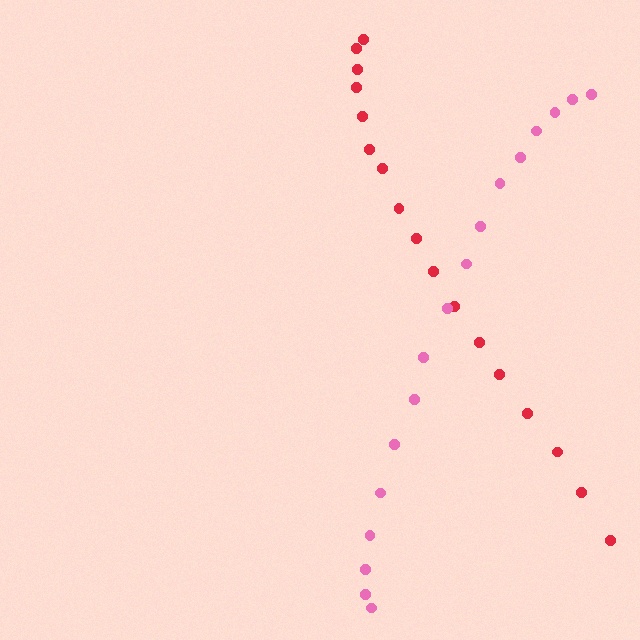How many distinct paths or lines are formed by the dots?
There are 2 distinct paths.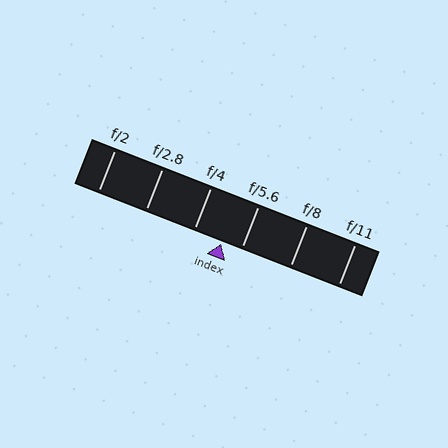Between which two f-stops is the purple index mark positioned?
The index mark is between f/4 and f/5.6.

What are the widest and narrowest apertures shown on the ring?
The widest aperture shown is f/2 and the narrowest is f/11.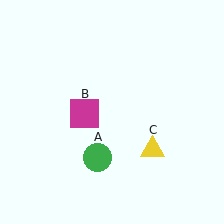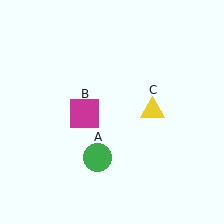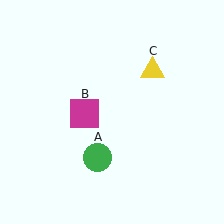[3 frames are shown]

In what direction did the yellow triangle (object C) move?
The yellow triangle (object C) moved up.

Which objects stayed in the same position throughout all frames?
Green circle (object A) and magenta square (object B) remained stationary.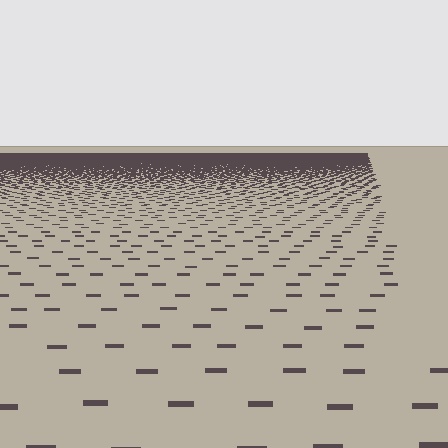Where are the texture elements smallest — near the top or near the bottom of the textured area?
Near the top.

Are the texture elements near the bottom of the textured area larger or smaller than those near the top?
Larger. Near the bottom, elements are closer to the viewer and appear at a bigger on-screen size.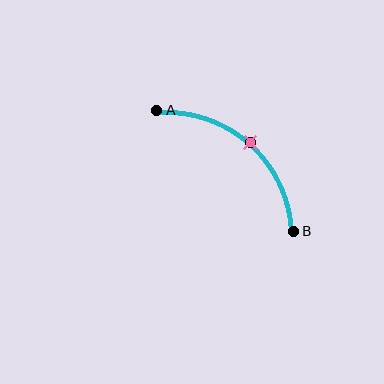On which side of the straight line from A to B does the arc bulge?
The arc bulges above and to the right of the straight line connecting A and B.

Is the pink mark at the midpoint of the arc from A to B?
Yes. The pink mark lies on the arc at equal arc-length from both A and B — it is the arc midpoint.